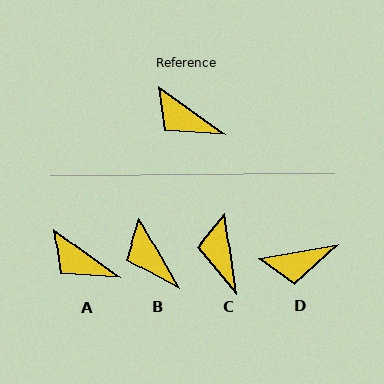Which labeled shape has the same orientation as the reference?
A.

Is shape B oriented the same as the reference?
No, it is off by about 25 degrees.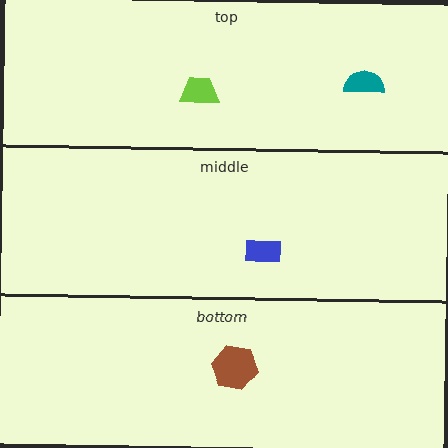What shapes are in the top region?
The teal semicircle, the lime trapezoid.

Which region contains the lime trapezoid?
The top region.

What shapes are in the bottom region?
The brown hexagon.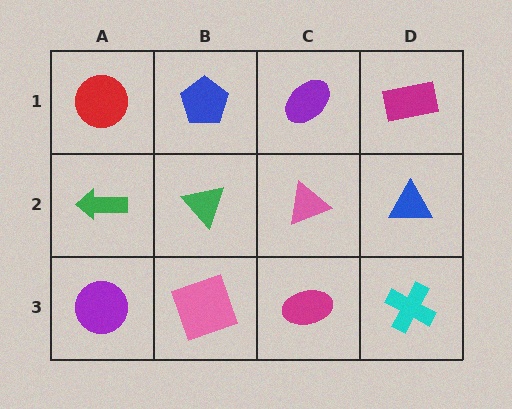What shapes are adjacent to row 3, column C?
A pink triangle (row 2, column C), a pink square (row 3, column B), a cyan cross (row 3, column D).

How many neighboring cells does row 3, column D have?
2.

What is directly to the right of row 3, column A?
A pink square.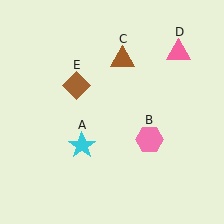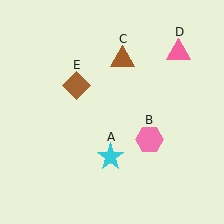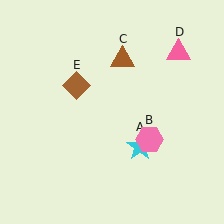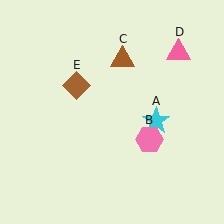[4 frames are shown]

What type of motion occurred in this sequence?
The cyan star (object A) rotated counterclockwise around the center of the scene.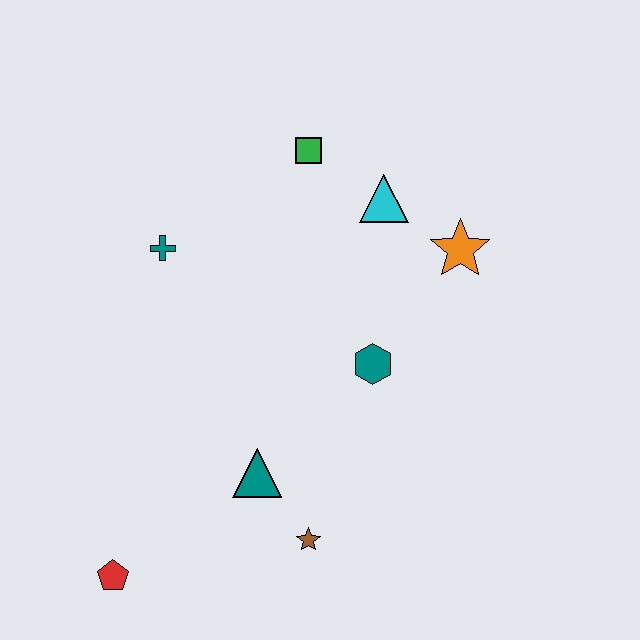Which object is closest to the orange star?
The cyan triangle is closest to the orange star.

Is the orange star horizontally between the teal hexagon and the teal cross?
No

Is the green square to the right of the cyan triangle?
No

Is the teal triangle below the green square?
Yes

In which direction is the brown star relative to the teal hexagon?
The brown star is below the teal hexagon.